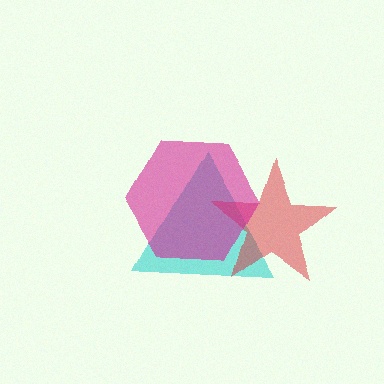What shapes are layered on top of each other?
The layered shapes are: a cyan triangle, a red star, a magenta hexagon.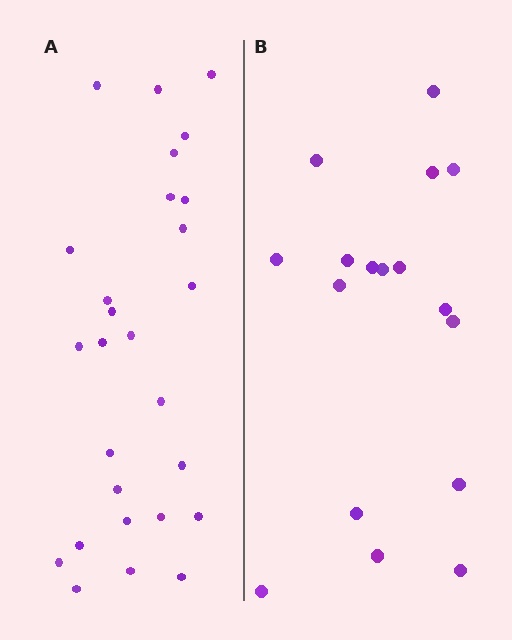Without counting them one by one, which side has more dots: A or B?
Region A (the left region) has more dots.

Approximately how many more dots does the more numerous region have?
Region A has roughly 10 or so more dots than region B.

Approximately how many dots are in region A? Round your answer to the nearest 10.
About 30 dots. (The exact count is 27, which rounds to 30.)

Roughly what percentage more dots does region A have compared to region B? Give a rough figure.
About 60% more.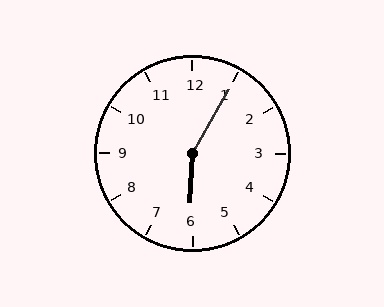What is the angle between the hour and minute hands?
Approximately 152 degrees.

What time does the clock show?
6:05.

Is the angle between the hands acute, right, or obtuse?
It is obtuse.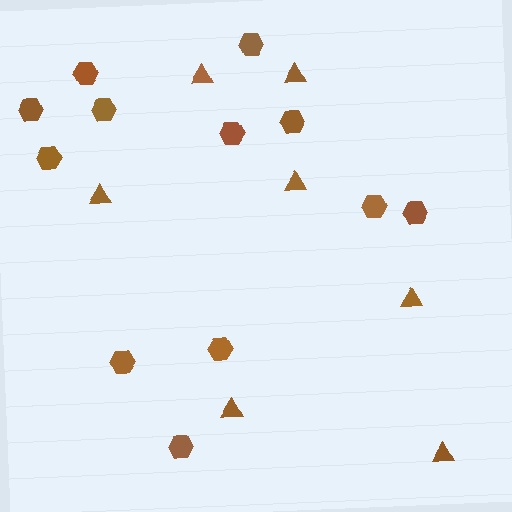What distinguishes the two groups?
There are 2 groups: one group of triangles (7) and one group of hexagons (12).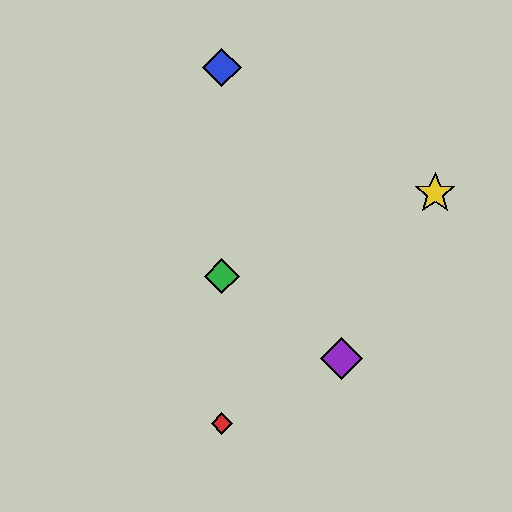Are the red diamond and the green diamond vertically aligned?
Yes, both are at x≈222.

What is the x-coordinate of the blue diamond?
The blue diamond is at x≈222.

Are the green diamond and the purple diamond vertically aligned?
No, the green diamond is at x≈222 and the purple diamond is at x≈341.